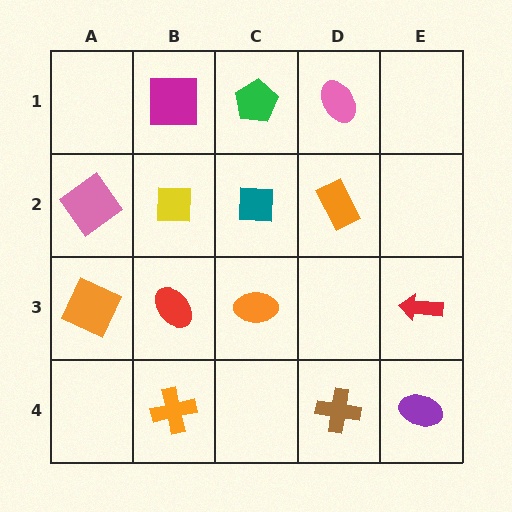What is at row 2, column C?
A teal square.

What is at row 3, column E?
A red arrow.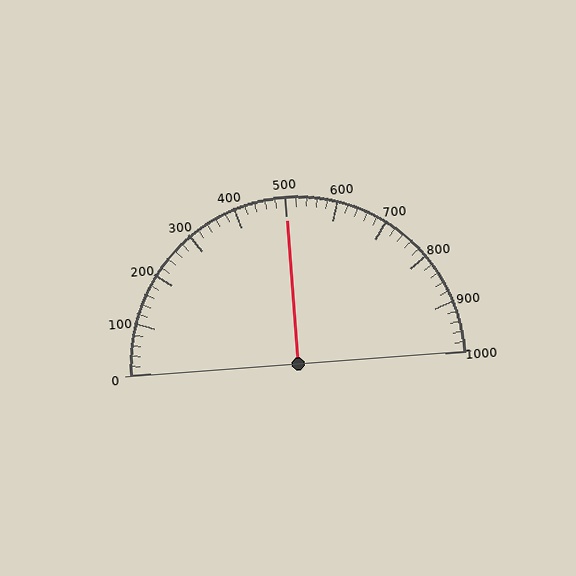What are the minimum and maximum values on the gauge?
The gauge ranges from 0 to 1000.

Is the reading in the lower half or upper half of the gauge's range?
The reading is in the upper half of the range (0 to 1000).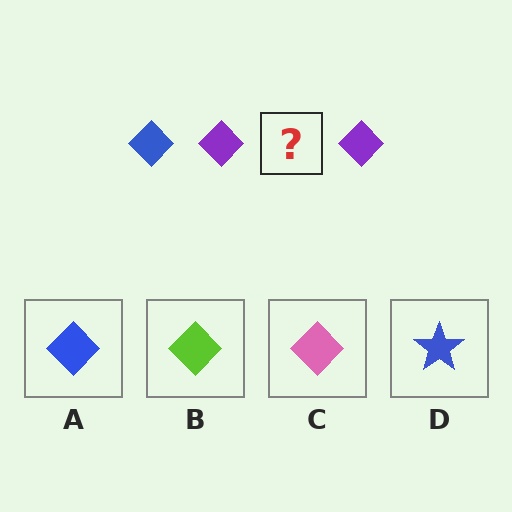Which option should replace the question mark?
Option A.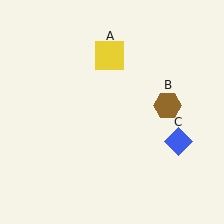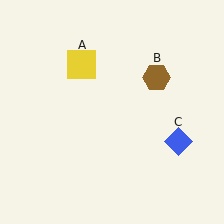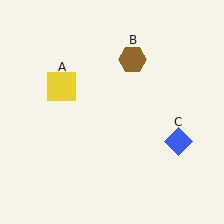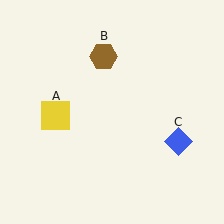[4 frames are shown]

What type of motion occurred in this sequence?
The yellow square (object A), brown hexagon (object B) rotated counterclockwise around the center of the scene.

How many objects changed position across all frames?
2 objects changed position: yellow square (object A), brown hexagon (object B).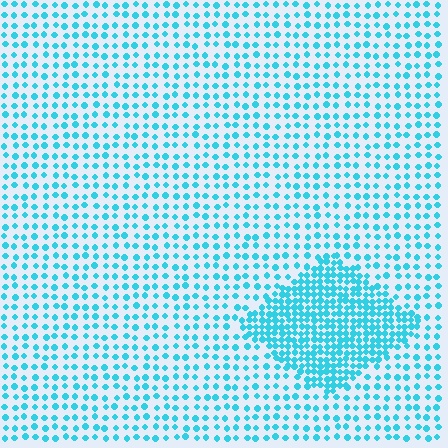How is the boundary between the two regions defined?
The boundary is defined by a change in element density (approximately 2.4x ratio). All elements are the same color, size, and shape.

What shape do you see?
I see a diamond.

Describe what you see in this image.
The image contains small cyan elements arranged at two different densities. A diamond-shaped region is visible where the elements are more densely packed than the surrounding area.